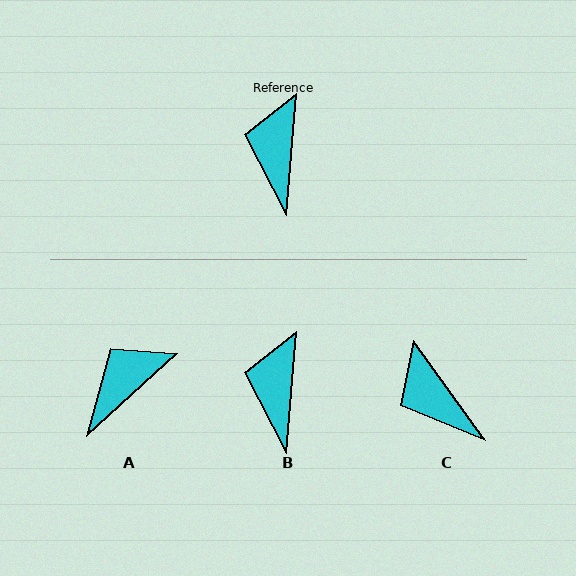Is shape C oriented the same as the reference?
No, it is off by about 40 degrees.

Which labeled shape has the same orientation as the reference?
B.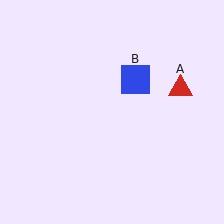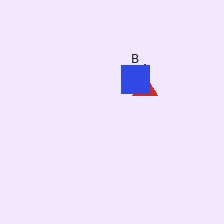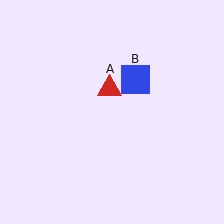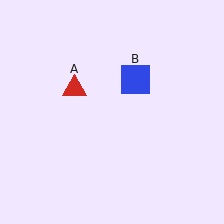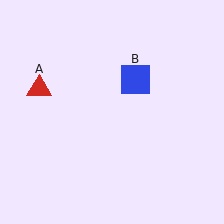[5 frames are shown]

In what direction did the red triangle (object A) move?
The red triangle (object A) moved left.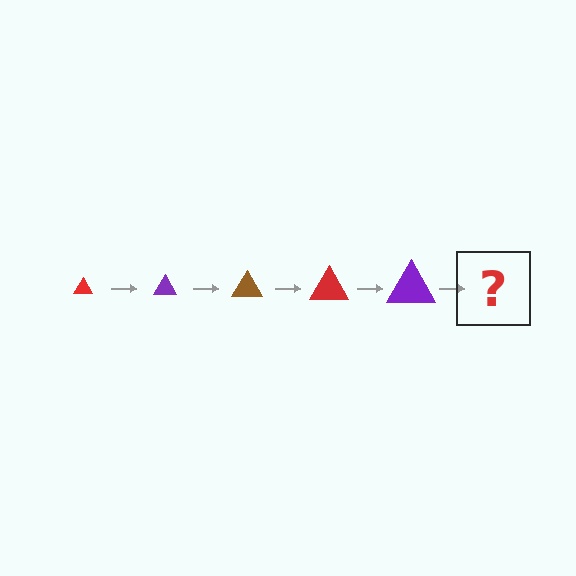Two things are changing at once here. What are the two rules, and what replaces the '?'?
The two rules are that the triangle grows larger each step and the color cycles through red, purple, and brown. The '?' should be a brown triangle, larger than the previous one.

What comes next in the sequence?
The next element should be a brown triangle, larger than the previous one.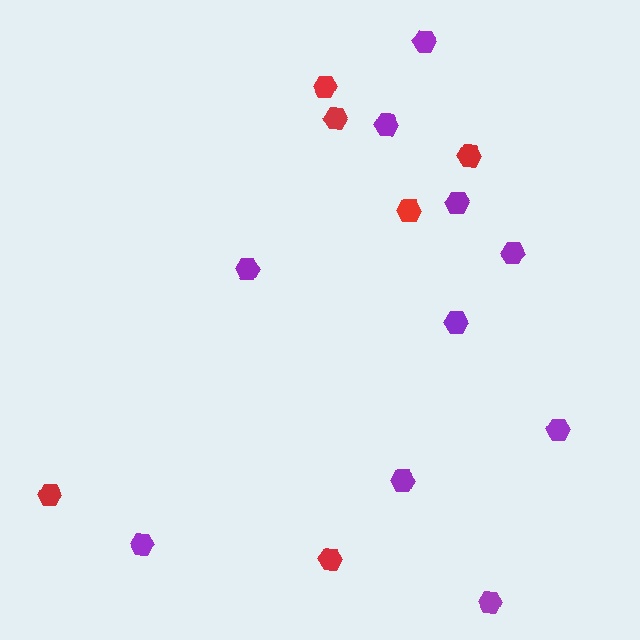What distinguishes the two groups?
There are 2 groups: one group of red hexagons (6) and one group of purple hexagons (10).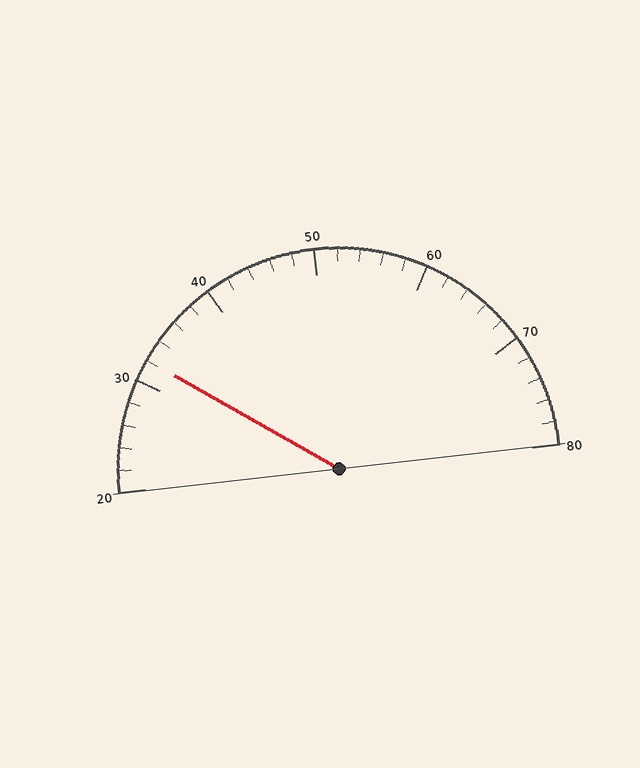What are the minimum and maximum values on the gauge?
The gauge ranges from 20 to 80.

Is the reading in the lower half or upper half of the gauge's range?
The reading is in the lower half of the range (20 to 80).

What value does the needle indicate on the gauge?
The needle indicates approximately 32.